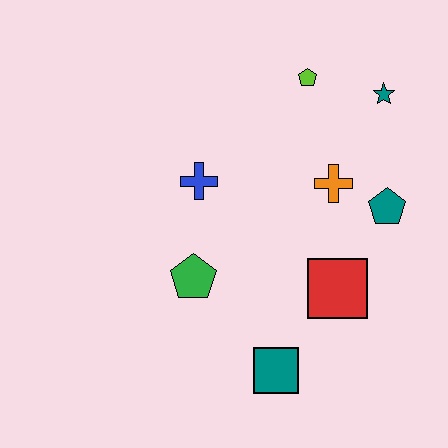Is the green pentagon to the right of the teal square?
No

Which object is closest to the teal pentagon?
The orange cross is closest to the teal pentagon.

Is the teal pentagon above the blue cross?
No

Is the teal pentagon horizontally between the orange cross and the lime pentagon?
No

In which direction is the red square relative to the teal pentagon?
The red square is below the teal pentagon.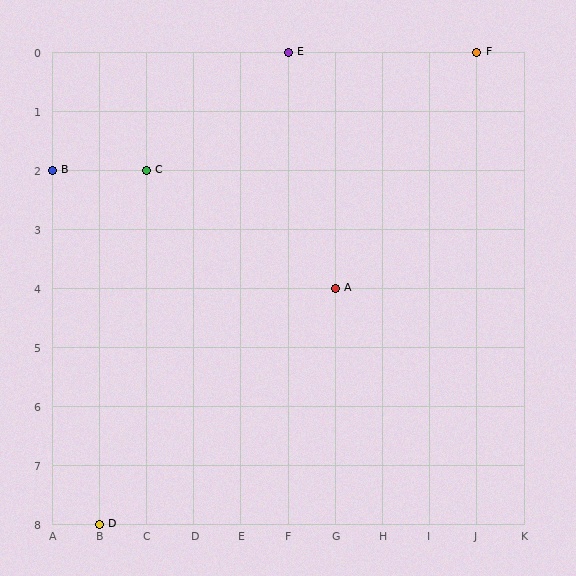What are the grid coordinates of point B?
Point B is at grid coordinates (A, 2).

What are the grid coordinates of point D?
Point D is at grid coordinates (B, 8).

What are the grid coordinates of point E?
Point E is at grid coordinates (F, 0).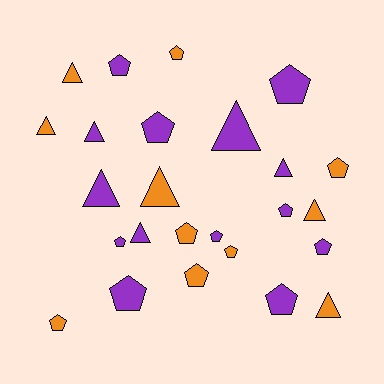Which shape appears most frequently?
Pentagon, with 15 objects.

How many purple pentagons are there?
There are 9 purple pentagons.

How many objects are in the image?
There are 25 objects.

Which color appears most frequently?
Purple, with 14 objects.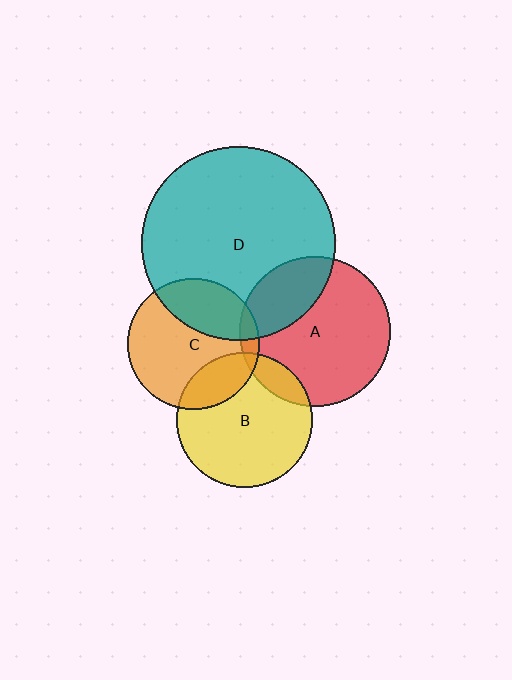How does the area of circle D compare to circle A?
Approximately 1.7 times.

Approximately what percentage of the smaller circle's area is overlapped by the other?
Approximately 20%.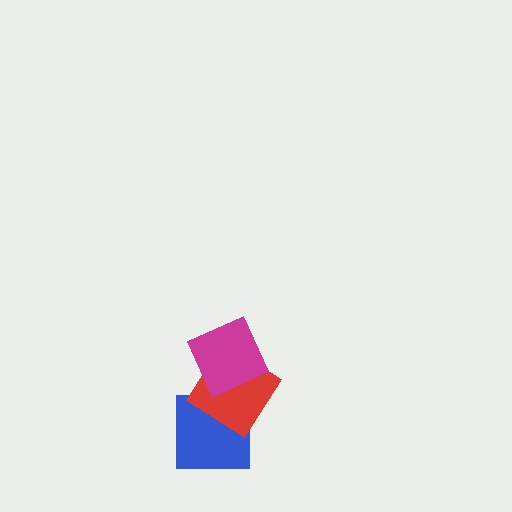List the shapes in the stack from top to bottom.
From top to bottom: the magenta square, the red diamond, the blue square.